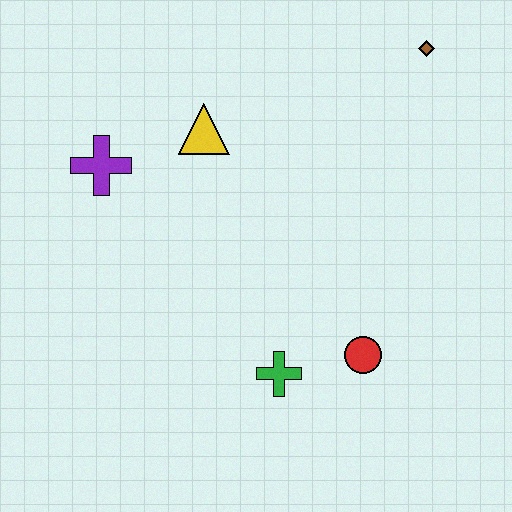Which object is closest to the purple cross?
The yellow triangle is closest to the purple cross.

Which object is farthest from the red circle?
The purple cross is farthest from the red circle.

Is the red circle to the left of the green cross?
No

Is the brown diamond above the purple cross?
Yes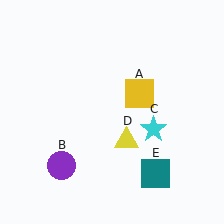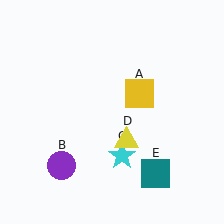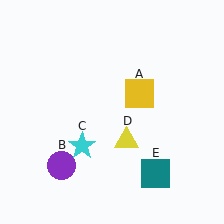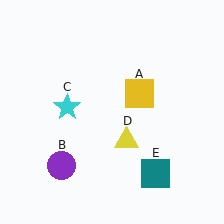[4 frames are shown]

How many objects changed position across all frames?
1 object changed position: cyan star (object C).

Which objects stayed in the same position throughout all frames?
Yellow square (object A) and purple circle (object B) and yellow triangle (object D) and teal square (object E) remained stationary.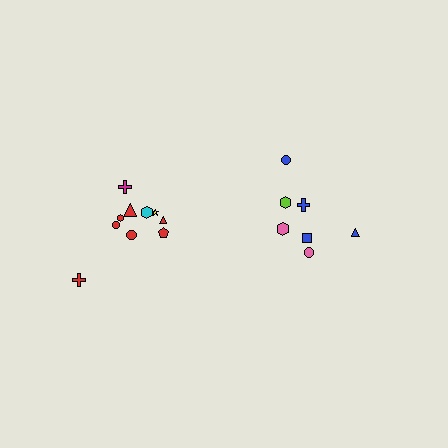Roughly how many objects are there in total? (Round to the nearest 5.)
Roughly 15 objects in total.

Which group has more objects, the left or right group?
The left group.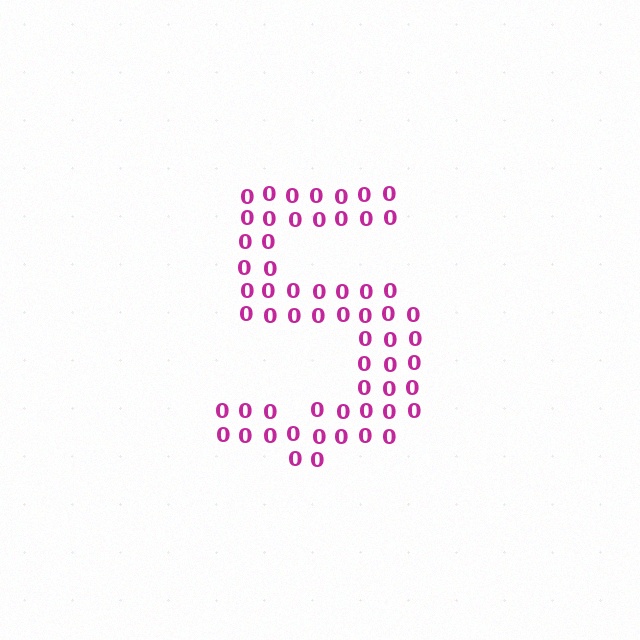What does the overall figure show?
The overall figure shows the digit 5.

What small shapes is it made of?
It is made of small digit 0's.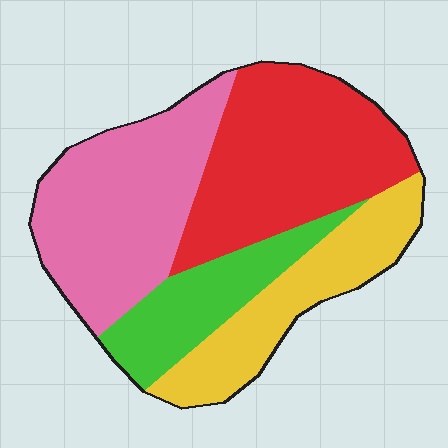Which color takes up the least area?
Green, at roughly 15%.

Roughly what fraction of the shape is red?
Red covers around 35% of the shape.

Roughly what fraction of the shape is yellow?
Yellow takes up about one fifth (1/5) of the shape.